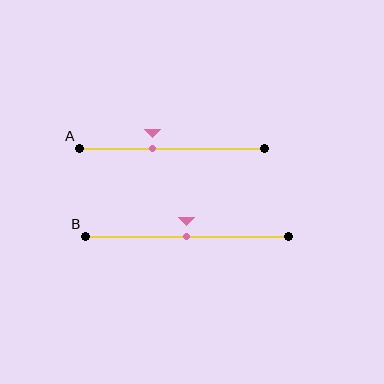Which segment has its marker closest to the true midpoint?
Segment B has its marker closest to the true midpoint.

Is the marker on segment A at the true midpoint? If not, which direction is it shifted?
No, the marker on segment A is shifted to the left by about 11% of the segment length.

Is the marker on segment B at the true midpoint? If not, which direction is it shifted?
Yes, the marker on segment B is at the true midpoint.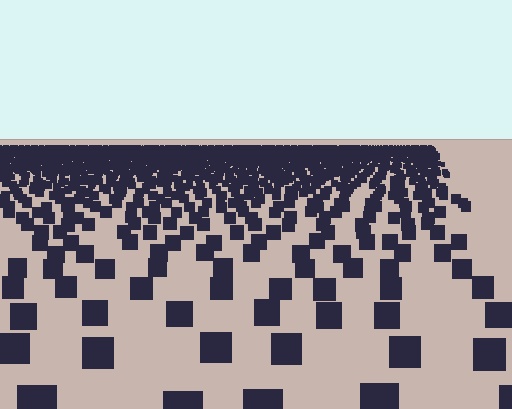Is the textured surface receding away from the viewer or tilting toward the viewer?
The surface is receding away from the viewer. Texture elements get smaller and denser toward the top.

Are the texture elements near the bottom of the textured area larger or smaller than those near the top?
Larger. Near the bottom, elements are closer to the viewer and appear at a bigger on-screen size.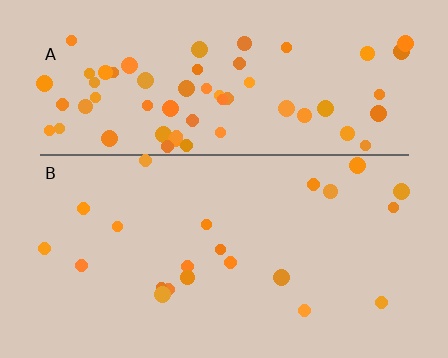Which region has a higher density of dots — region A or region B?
A (the top).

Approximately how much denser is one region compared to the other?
Approximately 3.1× — region A over region B.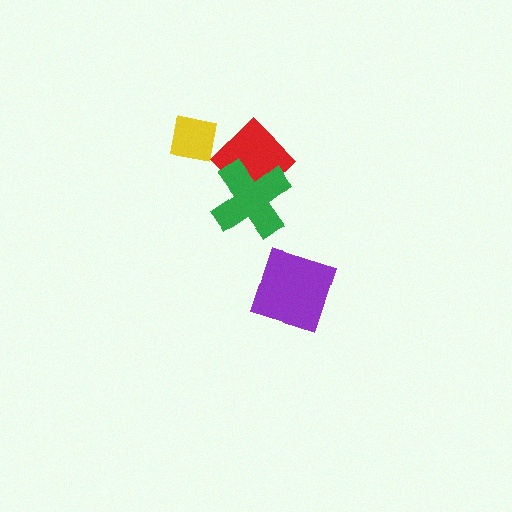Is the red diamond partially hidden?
Yes, it is partially covered by another shape.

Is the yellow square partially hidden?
Yes, it is partially covered by another shape.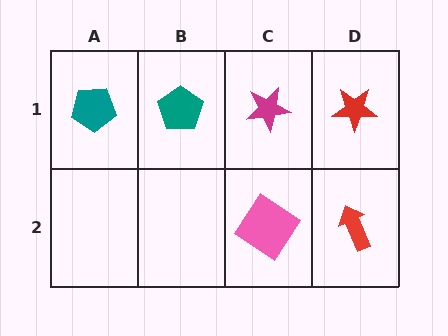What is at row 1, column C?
A magenta star.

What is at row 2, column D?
A red arrow.